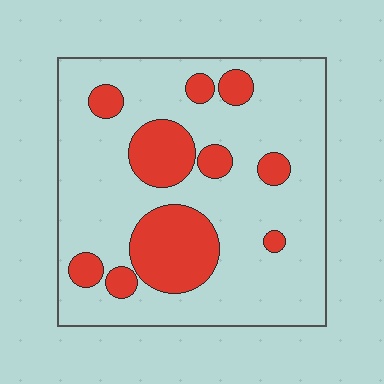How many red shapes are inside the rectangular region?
10.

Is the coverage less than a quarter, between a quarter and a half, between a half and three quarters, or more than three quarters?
Less than a quarter.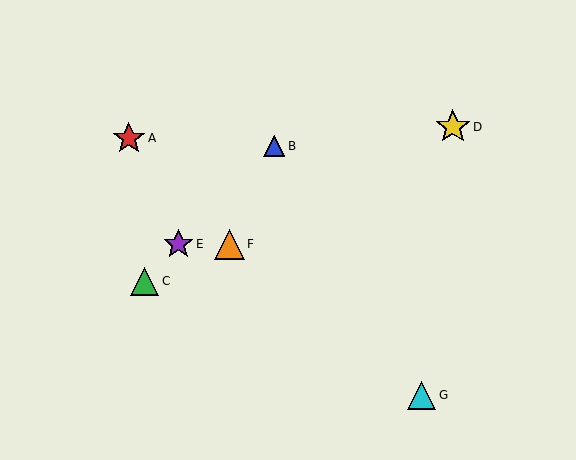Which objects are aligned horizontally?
Objects E, F are aligned horizontally.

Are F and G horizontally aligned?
No, F is at y≈244 and G is at y≈395.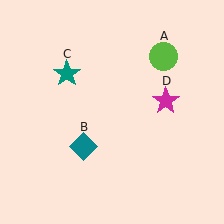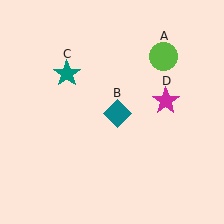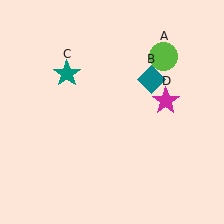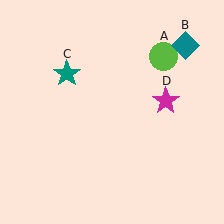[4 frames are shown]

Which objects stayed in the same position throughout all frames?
Lime circle (object A) and teal star (object C) and magenta star (object D) remained stationary.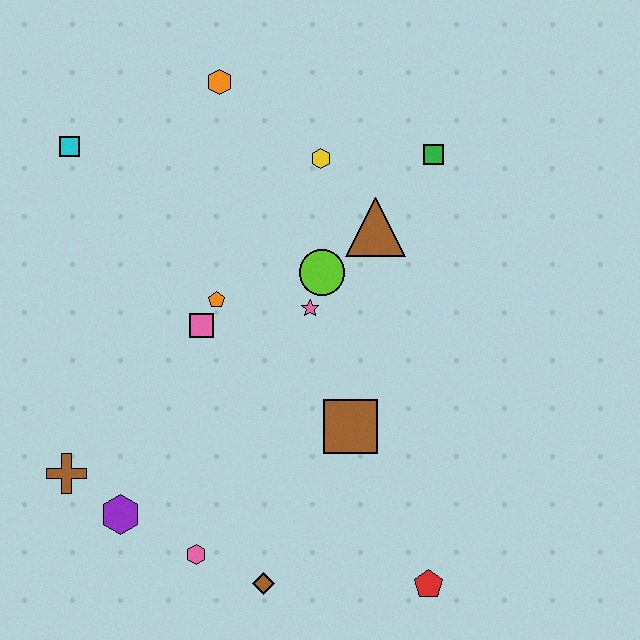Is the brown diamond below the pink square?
Yes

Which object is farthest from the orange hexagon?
The red pentagon is farthest from the orange hexagon.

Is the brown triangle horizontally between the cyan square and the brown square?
No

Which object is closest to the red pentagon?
The brown diamond is closest to the red pentagon.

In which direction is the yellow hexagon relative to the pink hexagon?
The yellow hexagon is above the pink hexagon.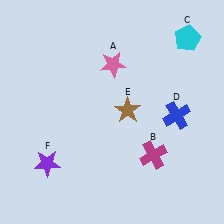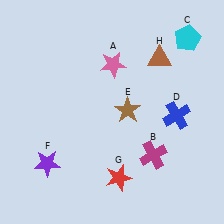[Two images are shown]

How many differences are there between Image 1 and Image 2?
There are 2 differences between the two images.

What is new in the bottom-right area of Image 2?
A red star (G) was added in the bottom-right area of Image 2.